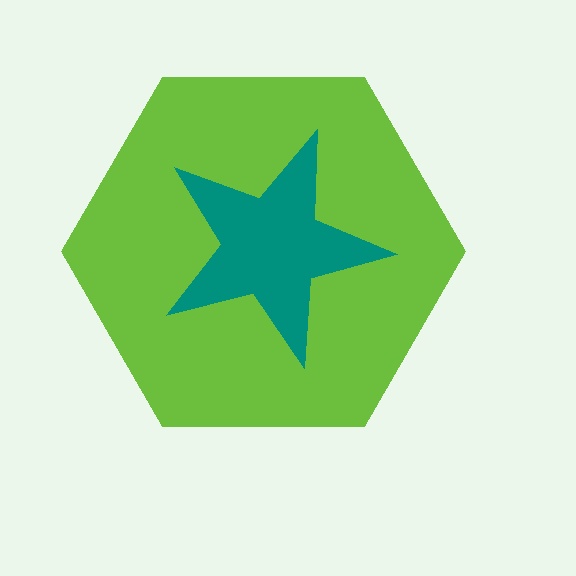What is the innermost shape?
The teal star.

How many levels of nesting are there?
2.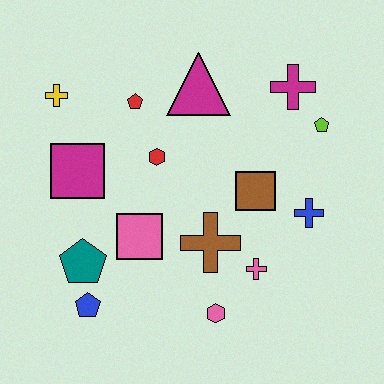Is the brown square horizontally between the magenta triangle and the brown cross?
No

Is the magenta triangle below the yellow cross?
No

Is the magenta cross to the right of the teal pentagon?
Yes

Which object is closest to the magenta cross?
The lime pentagon is closest to the magenta cross.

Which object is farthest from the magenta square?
The lime pentagon is farthest from the magenta square.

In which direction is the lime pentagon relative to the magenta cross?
The lime pentagon is below the magenta cross.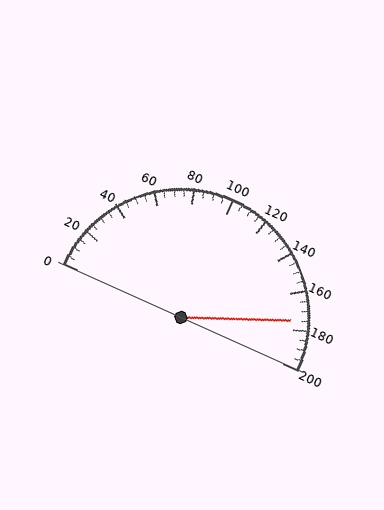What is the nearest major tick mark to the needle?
The nearest major tick mark is 180.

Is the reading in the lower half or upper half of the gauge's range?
The reading is in the upper half of the range (0 to 200).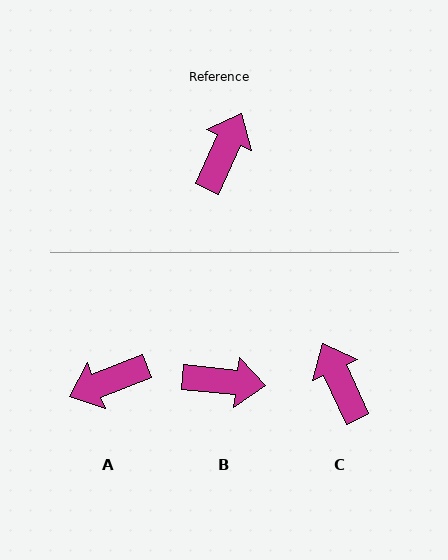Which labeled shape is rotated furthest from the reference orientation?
A, about 135 degrees away.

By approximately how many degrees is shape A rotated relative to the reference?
Approximately 135 degrees counter-clockwise.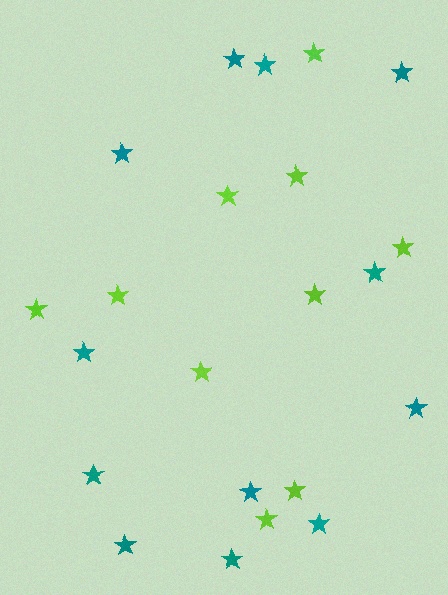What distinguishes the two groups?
There are 2 groups: one group of teal stars (12) and one group of lime stars (10).